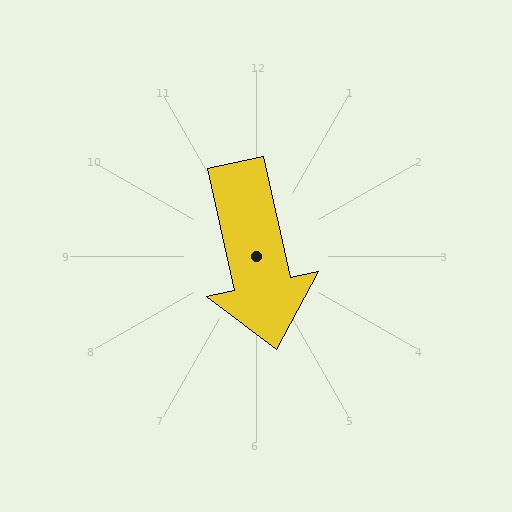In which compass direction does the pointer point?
South.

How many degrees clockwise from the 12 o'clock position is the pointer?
Approximately 167 degrees.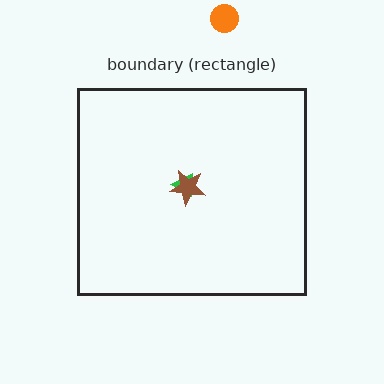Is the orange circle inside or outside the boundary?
Outside.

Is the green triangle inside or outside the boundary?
Inside.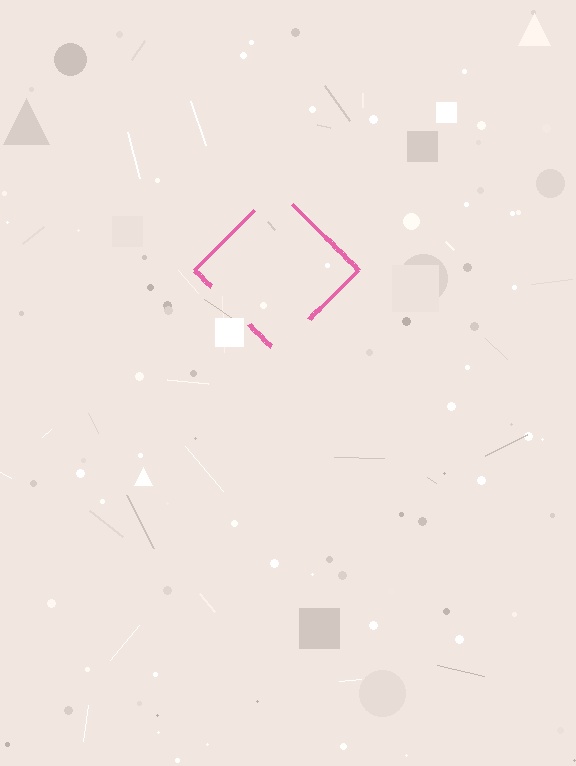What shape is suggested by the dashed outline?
The dashed outline suggests a diamond.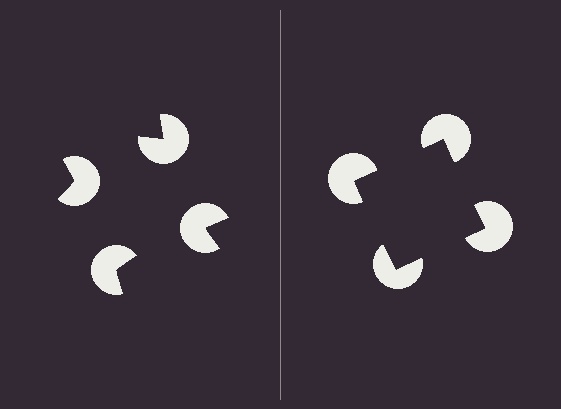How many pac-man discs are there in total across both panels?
8 — 4 on each side.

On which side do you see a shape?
An illusory square appears on the right side. On the left side the wedge cuts are rotated, so no coherent shape forms.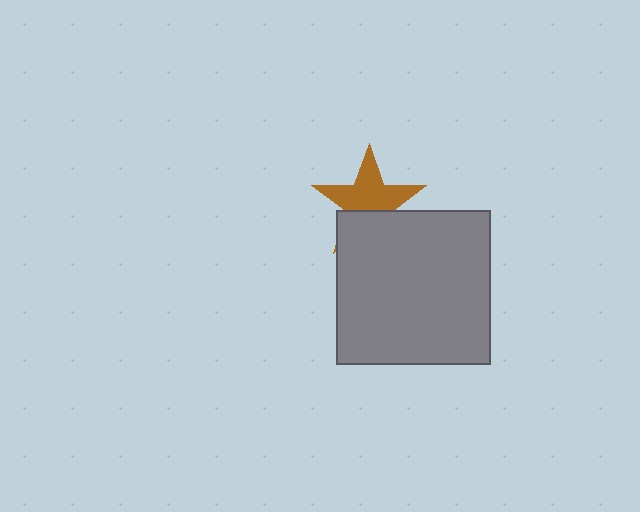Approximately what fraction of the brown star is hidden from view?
Roughly 39% of the brown star is hidden behind the gray square.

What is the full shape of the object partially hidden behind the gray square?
The partially hidden object is a brown star.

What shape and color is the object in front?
The object in front is a gray square.